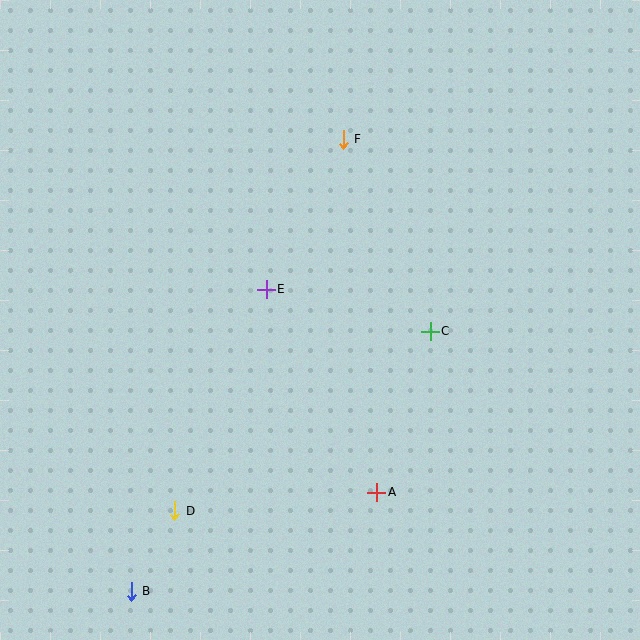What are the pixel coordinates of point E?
Point E is at (266, 289).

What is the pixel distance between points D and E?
The distance between D and E is 240 pixels.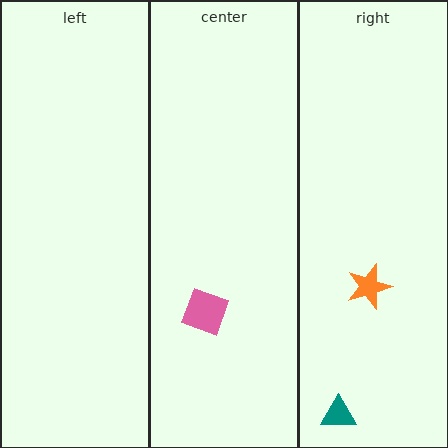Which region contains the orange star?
The right region.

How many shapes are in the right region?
2.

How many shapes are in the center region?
1.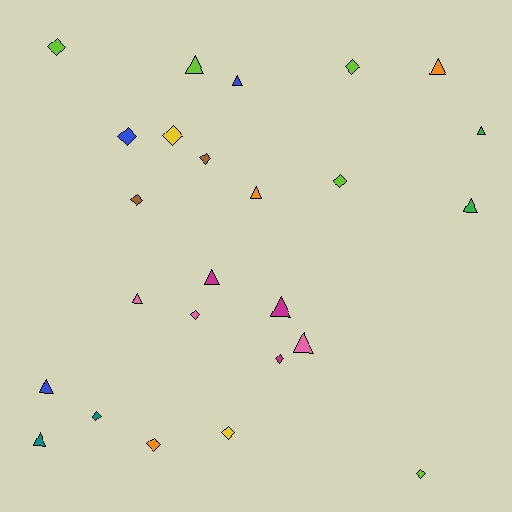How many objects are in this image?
There are 25 objects.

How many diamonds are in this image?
There are 13 diamonds.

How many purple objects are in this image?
There are no purple objects.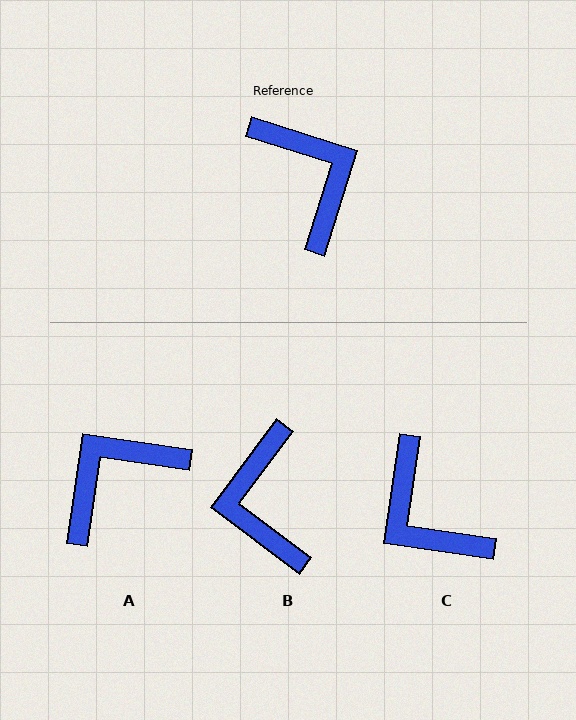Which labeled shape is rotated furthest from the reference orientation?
C, about 171 degrees away.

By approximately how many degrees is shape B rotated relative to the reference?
Approximately 161 degrees counter-clockwise.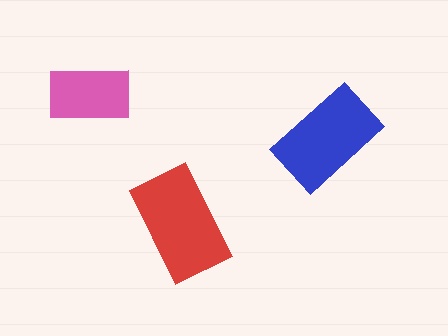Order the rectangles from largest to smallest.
the red one, the blue one, the pink one.